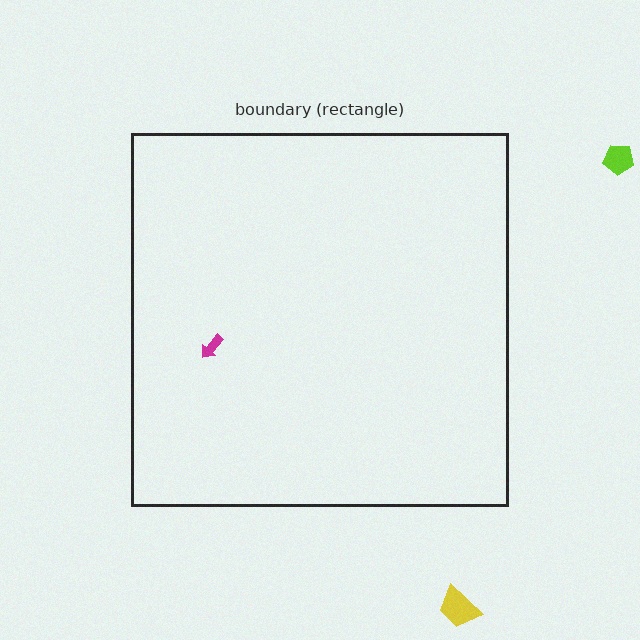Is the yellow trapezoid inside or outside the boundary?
Outside.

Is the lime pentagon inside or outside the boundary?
Outside.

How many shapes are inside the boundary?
1 inside, 2 outside.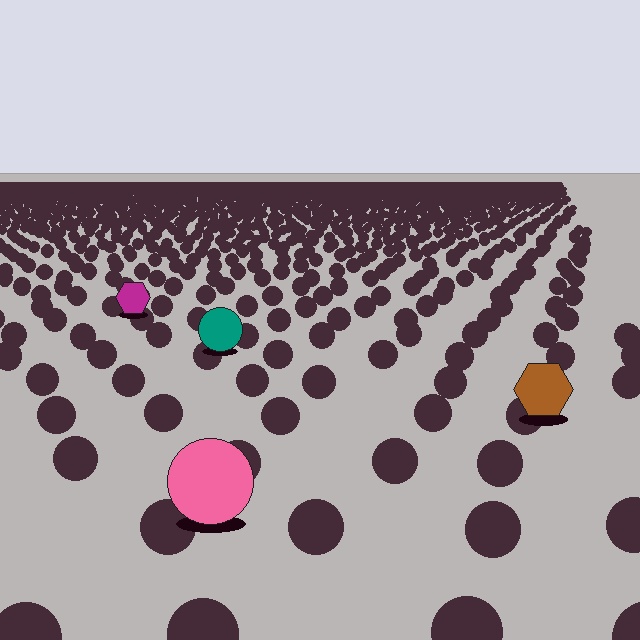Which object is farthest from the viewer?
The magenta hexagon is farthest from the viewer. It appears smaller and the ground texture around it is denser.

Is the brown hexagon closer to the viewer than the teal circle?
Yes. The brown hexagon is closer — you can tell from the texture gradient: the ground texture is coarser near it.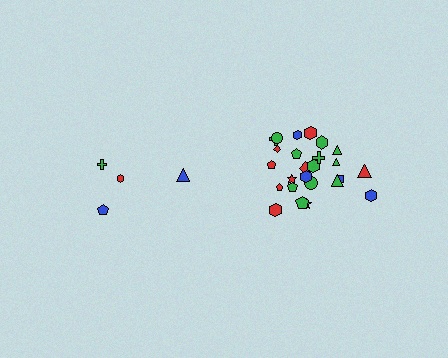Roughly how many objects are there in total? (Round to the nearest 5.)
Roughly 30 objects in total.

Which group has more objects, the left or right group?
The right group.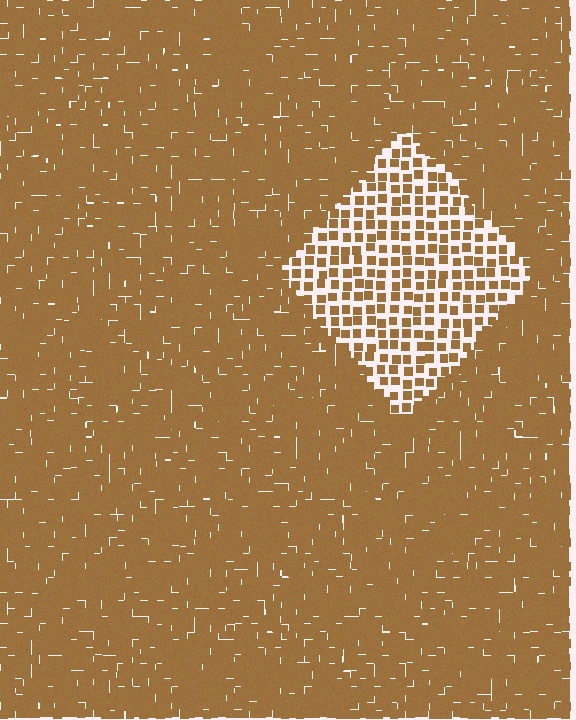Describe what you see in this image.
The image contains small brown elements arranged at two different densities. A diamond-shaped region is visible where the elements are less densely packed than the surrounding area.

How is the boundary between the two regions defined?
The boundary is defined by a change in element density (approximately 2.4x ratio). All elements are the same color, size, and shape.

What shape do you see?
I see a diamond.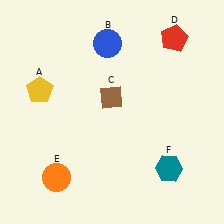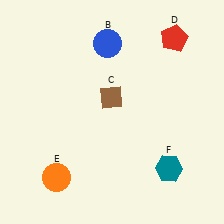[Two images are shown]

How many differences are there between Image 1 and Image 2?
There is 1 difference between the two images.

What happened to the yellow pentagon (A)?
The yellow pentagon (A) was removed in Image 2. It was in the top-left area of Image 1.